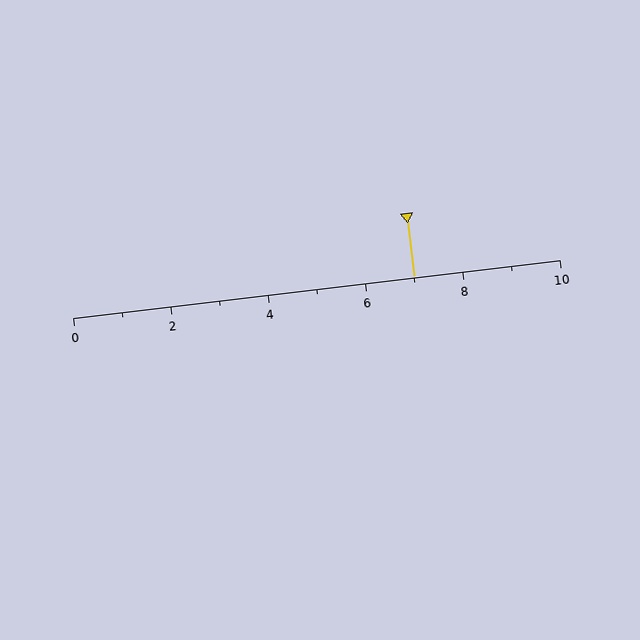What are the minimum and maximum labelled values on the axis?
The axis runs from 0 to 10.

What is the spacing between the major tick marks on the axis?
The major ticks are spaced 2 apart.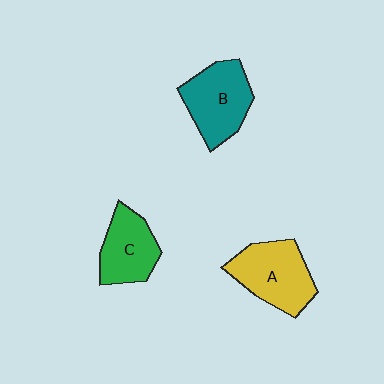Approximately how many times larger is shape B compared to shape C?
Approximately 1.2 times.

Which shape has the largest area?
Shape A (yellow).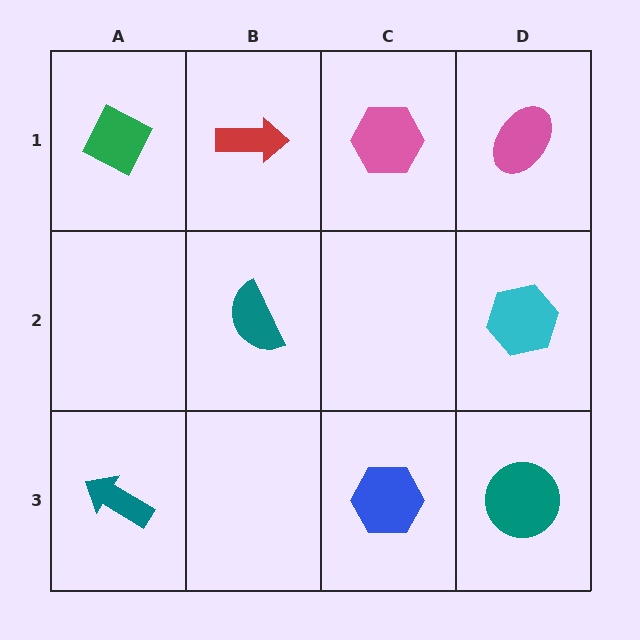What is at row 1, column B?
A red arrow.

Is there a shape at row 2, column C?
No, that cell is empty.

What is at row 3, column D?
A teal circle.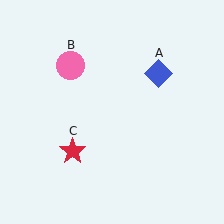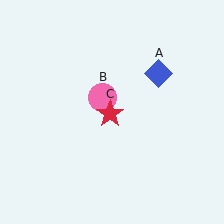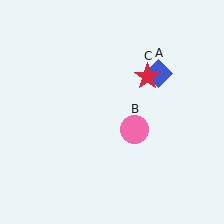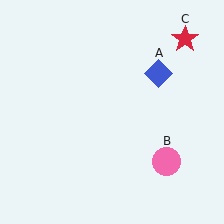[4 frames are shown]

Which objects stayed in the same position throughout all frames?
Blue diamond (object A) remained stationary.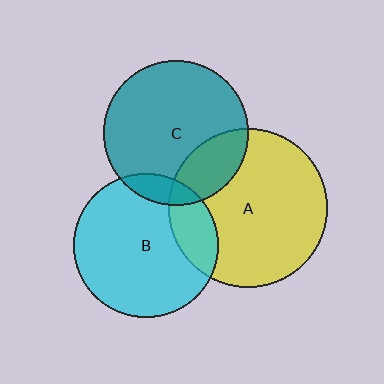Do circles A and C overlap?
Yes.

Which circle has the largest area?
Circle A (yellow).